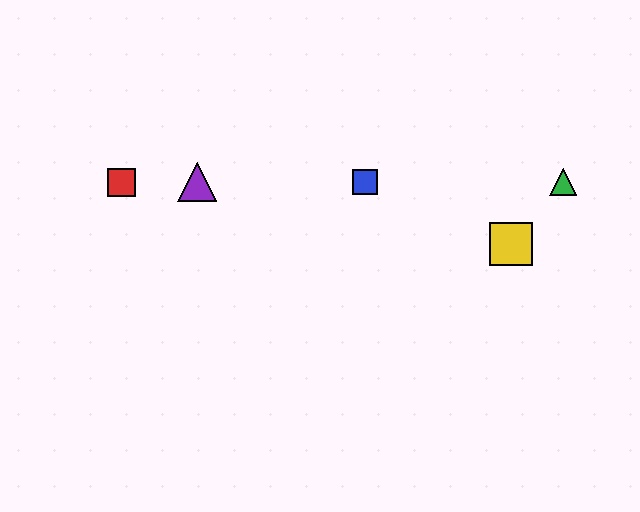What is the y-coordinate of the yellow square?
The yellow square is at y≈244.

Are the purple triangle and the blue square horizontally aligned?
Yes, both are at y≈182.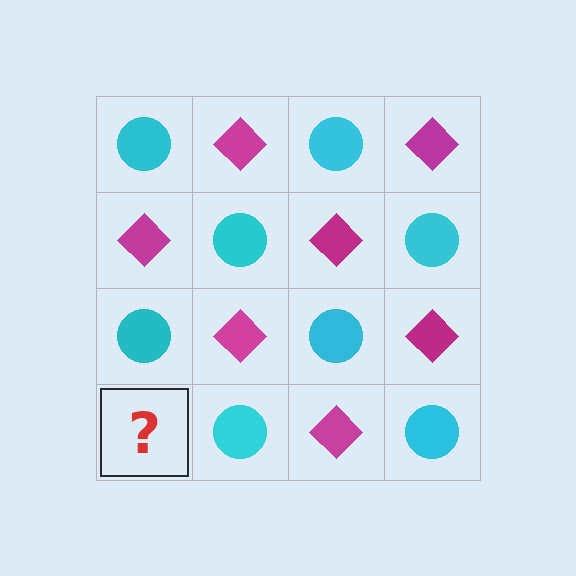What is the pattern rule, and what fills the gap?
The rule is that it alternates cyan circle and magenta diamond in a checkerboard pattern. The gap should be filled with a magenta diamond.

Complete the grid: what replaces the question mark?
The question mark should be replaced with a magenta diamond.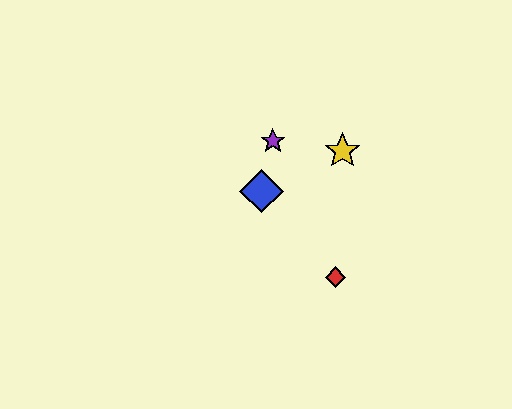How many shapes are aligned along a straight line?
3 shapes (the blue diamond, the green star, the yellow star) are aligned along a straight line.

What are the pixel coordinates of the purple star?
The purple star is at (273, 141).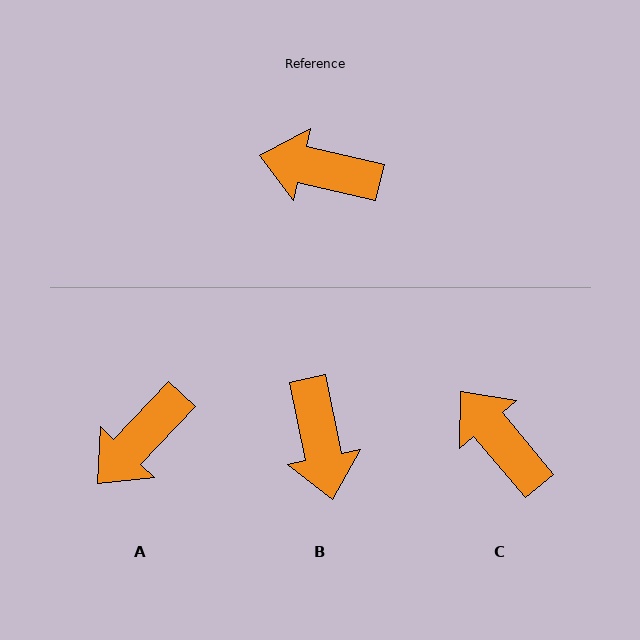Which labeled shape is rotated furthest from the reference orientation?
B, about 115 degrees away.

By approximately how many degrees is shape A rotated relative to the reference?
Approximately 60 degrees counter-clockwise.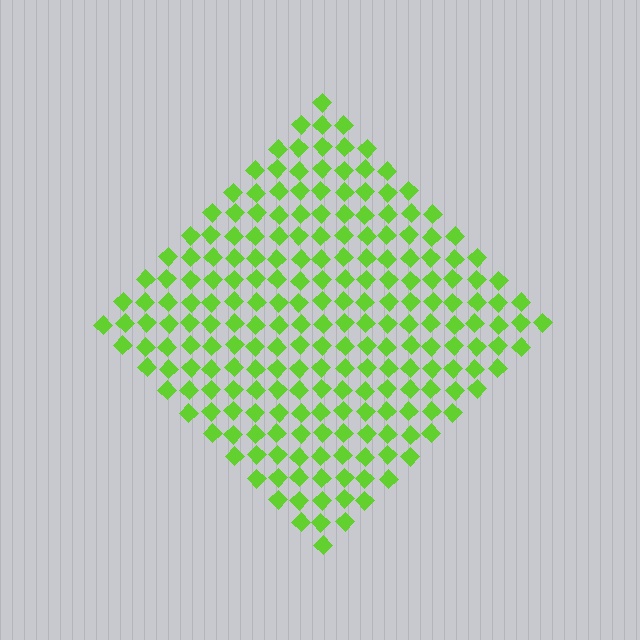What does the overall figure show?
The overall figure shows a diamond.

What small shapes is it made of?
It is made of small diamonds.